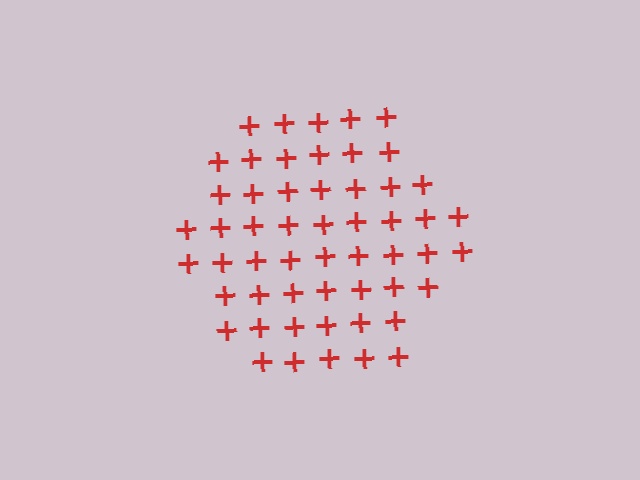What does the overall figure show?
The overall figure shows a hexagon.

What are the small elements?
The small elements are plus signs.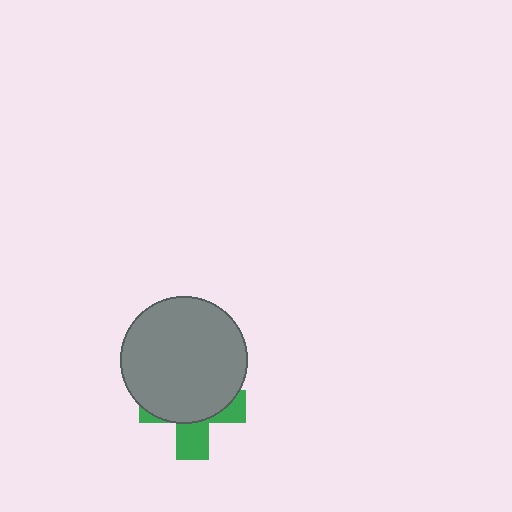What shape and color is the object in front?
The object in front is a gray circle.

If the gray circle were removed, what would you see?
You would see the complete green cross.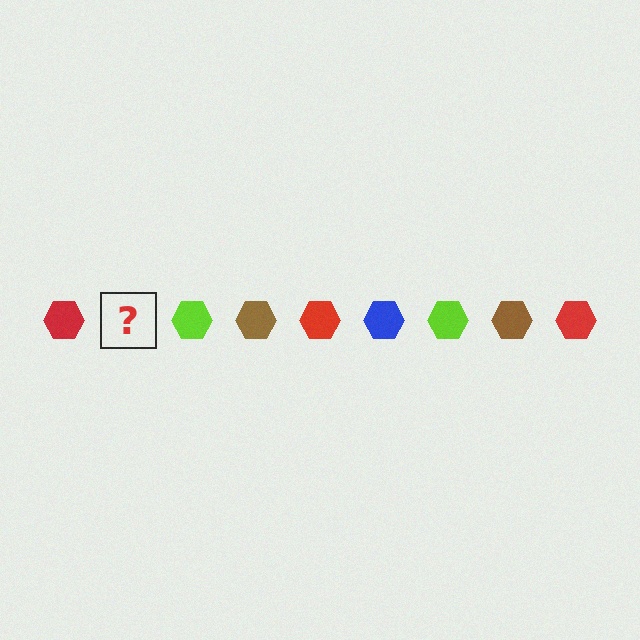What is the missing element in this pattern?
The missing element is a blue hexagon.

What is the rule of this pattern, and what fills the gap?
The rule is that the pattern cycles through red, blue, lime, brown hexagons. The gap should be filled with a blue hexagon.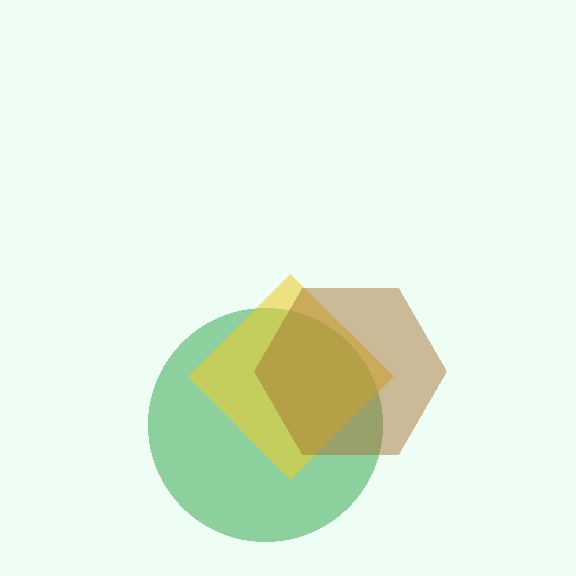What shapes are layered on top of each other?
The layered shapes are: a green circle, a yellow diamond, a brown hexagon.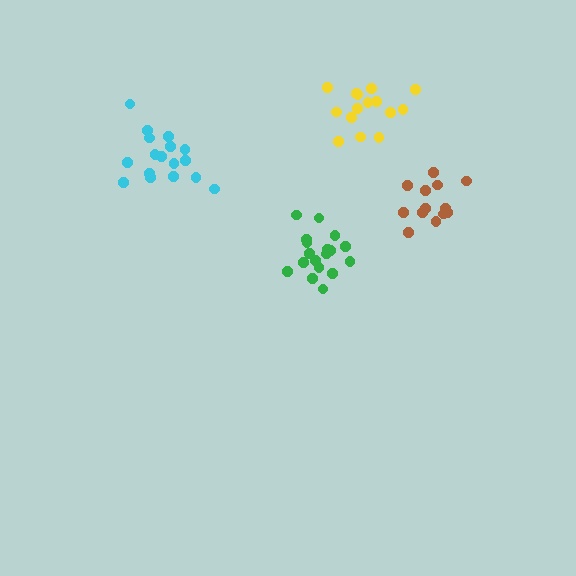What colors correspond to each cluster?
The clusters are colored: yellow, brown, cyan, green.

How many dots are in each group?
Group 1: 15 dots, Group 2: 13 dots, Group 3: 17 dots, Group 4: 18 dots (63 total).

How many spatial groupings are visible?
There are 4 spatial groupings.